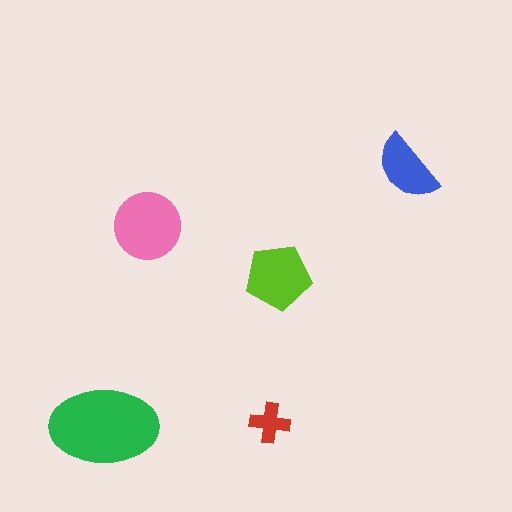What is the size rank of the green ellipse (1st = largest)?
1st.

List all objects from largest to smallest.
The green ellipse, the pink circle, the lime pentagon, the blue semicircle, the red cross.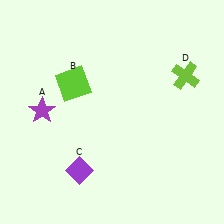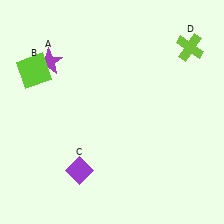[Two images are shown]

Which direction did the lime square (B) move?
The lime square (B) moved left.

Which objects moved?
The objects that moved are: the purple star (A), the lime square (B), the lime cross (D).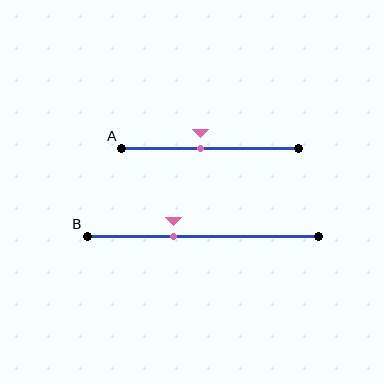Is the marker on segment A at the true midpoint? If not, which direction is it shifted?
No, the marker on segment A is shifted to the left by about 5% of the segment length.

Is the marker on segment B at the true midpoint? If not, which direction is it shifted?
No, the marker on segment B is shifted to the left by about 13% of the segment length.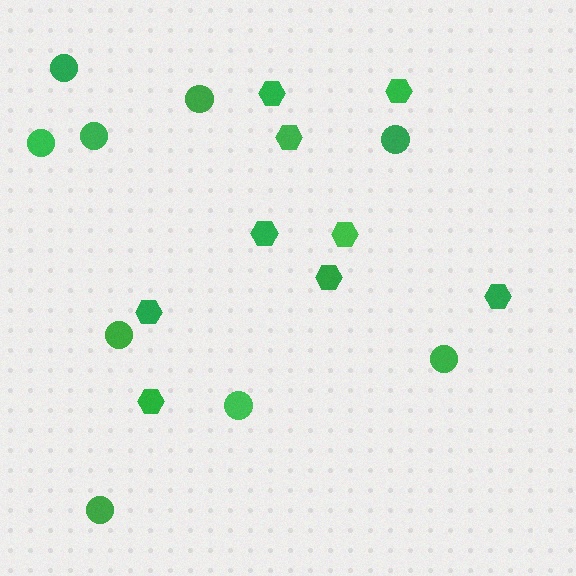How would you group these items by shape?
There are 2 groups: one group of hexagons (9) and one group of circles (9).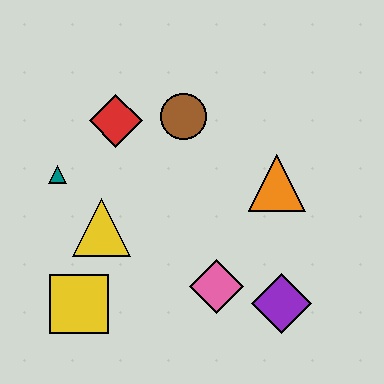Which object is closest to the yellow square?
The yellow triangle is closest to the yellow square.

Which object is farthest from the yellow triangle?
The purple diamond is farthest from the yellow triangle.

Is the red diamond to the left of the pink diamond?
Yes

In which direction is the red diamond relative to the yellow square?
The red diamond is above the yellow square.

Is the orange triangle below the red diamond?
Yes